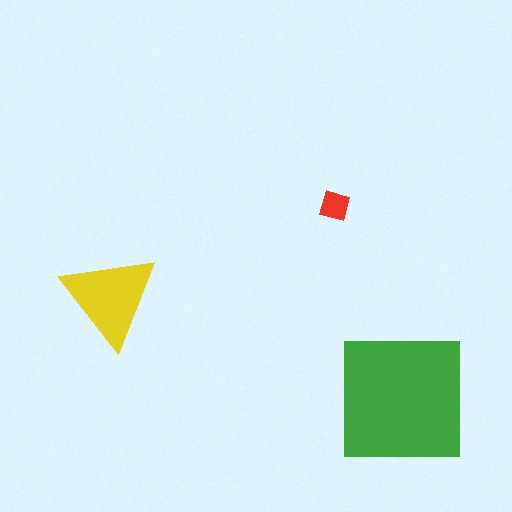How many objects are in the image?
There are 3 objects in the image.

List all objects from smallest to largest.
The red diamond, the yellow triangle, the green square.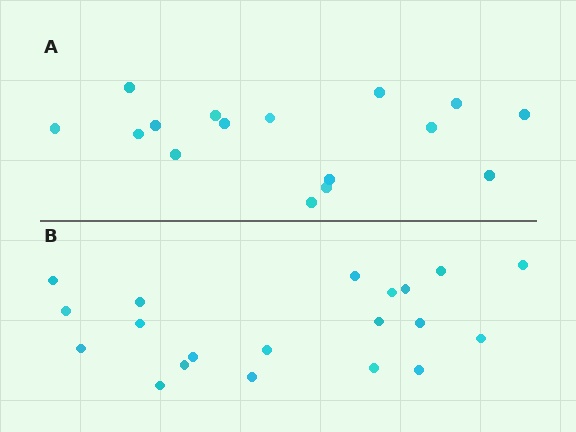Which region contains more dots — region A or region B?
Region B (the bottom region) has more dots.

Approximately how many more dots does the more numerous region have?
Region B has about 4 more dots than region A.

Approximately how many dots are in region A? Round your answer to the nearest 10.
About 20 dots. (The exact count is 16, which rounds to 20.)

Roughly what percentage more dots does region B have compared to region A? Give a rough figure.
About 25% more.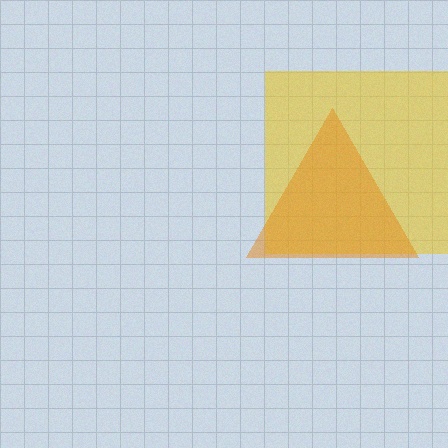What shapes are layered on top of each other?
The layered shapes are: a yellow square, an orange triangle.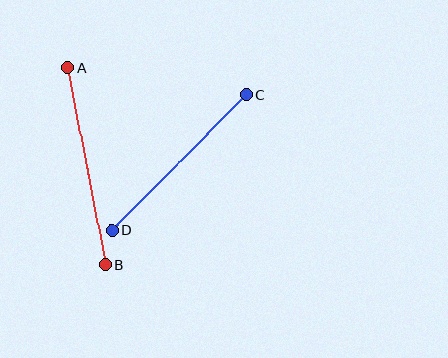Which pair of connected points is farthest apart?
Points A and B are farthest apart.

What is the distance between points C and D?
The distance is approximately 191 pixels.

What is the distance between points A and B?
The distance is approximately 201 pixels.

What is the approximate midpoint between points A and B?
The midpoint is at approximately (86, 166) pixels.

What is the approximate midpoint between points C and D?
The midpoint is at approximately (179, 162) pixels.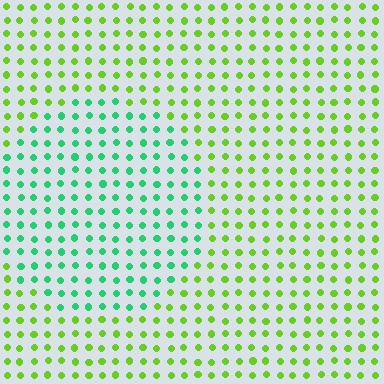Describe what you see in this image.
The image is filled with small lime elements in a uniform arrangement. A circle-shaped region is visible where the elements are tinted to a slightly different hue, forming a subtle color boundary.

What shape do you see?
I see a circle.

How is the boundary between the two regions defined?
The boundary is defined purely by a slight shift in hue (about 52 degrees). Spacing, size, and orientation are identical on both sides.